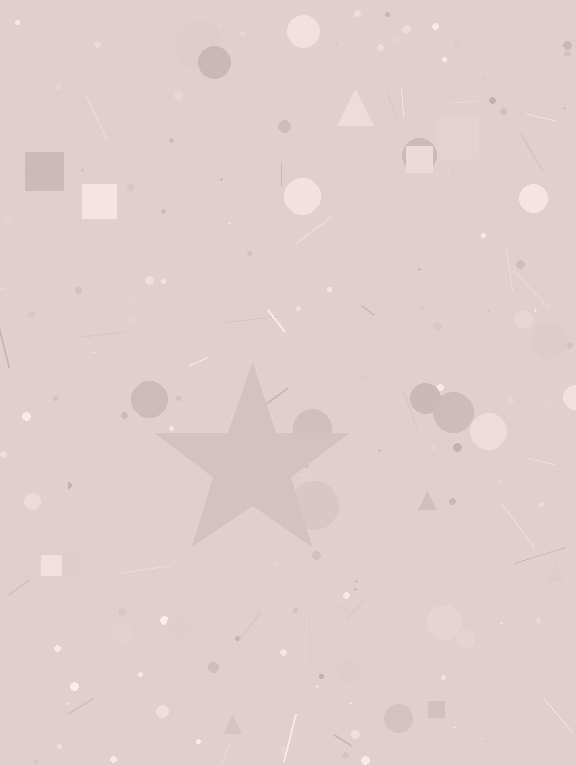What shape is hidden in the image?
A star is hidden in the image.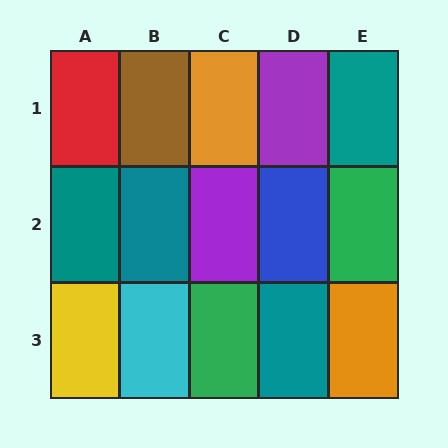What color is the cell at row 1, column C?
Orange.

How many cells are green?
2 cells are green.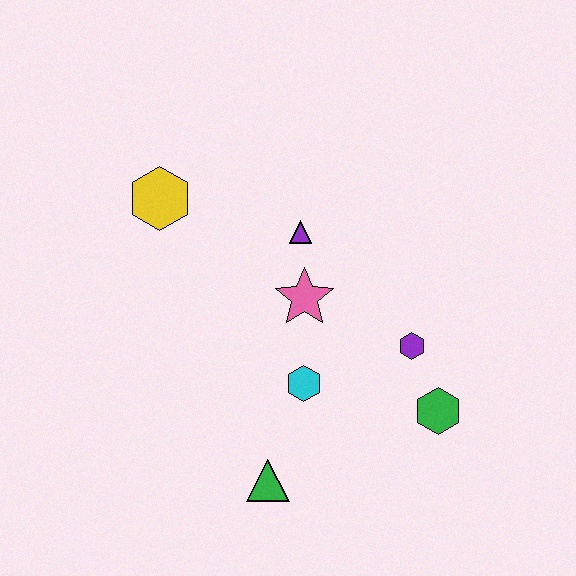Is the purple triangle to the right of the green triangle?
Yes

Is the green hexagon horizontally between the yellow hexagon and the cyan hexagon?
No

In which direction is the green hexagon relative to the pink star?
The green hexagon is to the right of the pink star.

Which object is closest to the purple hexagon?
The green hexagon is closest to the purple hexagon.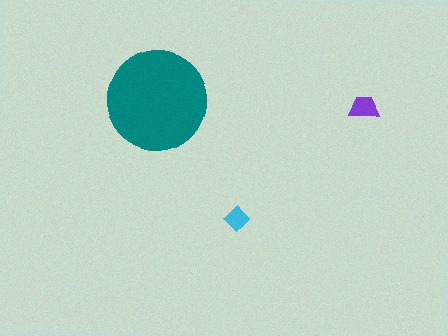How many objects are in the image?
There are 3 objects in the image.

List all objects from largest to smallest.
The teal circle, the purple trapezoid, the cyan diamond.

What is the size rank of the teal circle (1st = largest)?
1st.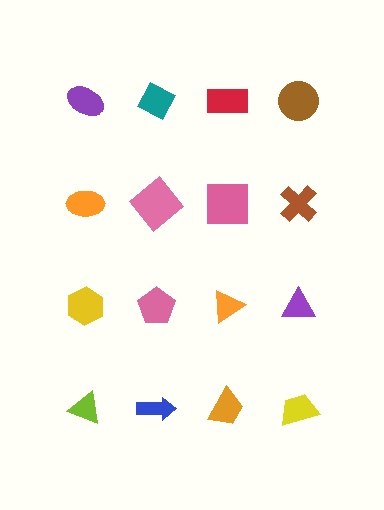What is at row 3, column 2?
A pink pentagon.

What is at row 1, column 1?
A purple ellipse.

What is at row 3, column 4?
A purple triangle.